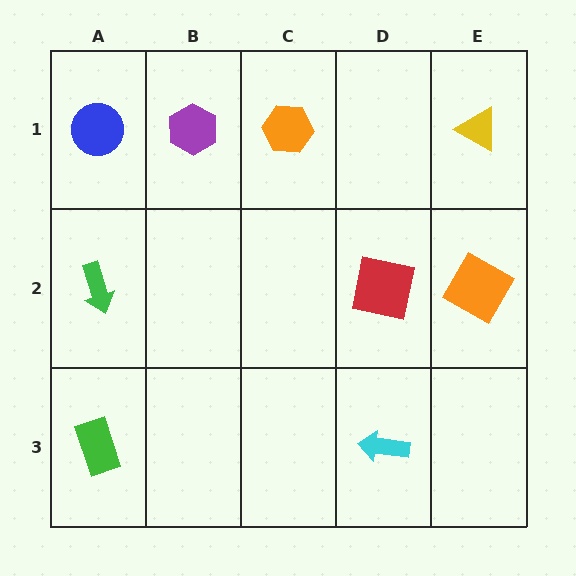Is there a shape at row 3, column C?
No, that cell is empty.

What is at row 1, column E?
A yellow triangle.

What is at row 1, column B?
A purple hexagon.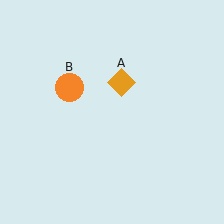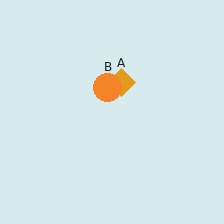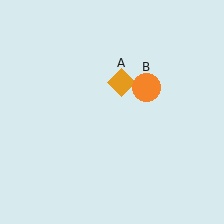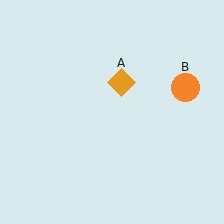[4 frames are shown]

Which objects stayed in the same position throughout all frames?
Orange diamond (object A) remained stationary.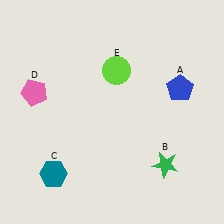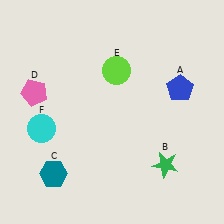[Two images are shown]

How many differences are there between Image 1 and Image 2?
There is 1 difference between the two images.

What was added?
A cyan circle (F) was added in Image 2.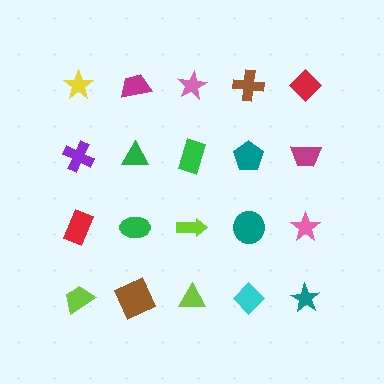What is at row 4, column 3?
A lime triangle.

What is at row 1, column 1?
A yellow star.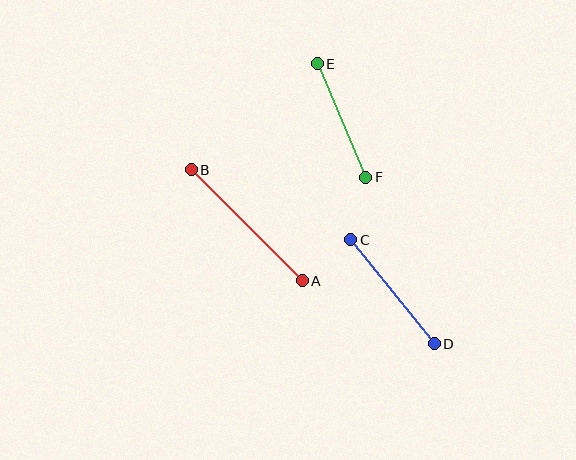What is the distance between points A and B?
The distance is approximately 157 pixels.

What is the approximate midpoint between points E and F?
The midpoint is at approximately (342, 120) pixels.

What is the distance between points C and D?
The distance is approximately 133 pixels.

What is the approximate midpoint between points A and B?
The midpoint is at approximately (247, 225) pixels.